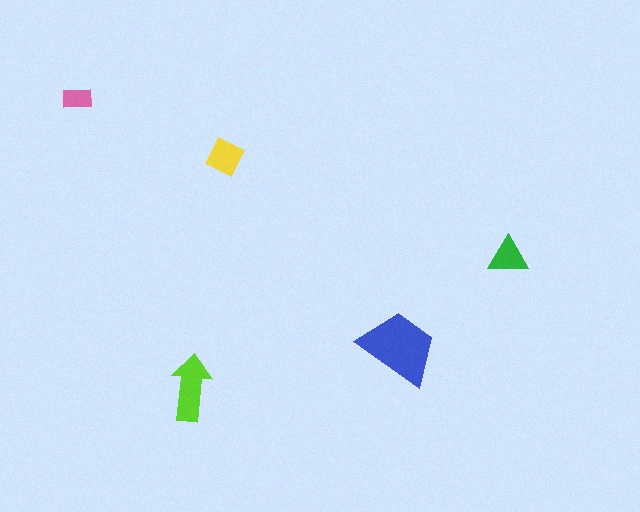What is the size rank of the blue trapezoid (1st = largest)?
1st.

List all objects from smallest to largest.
The pink rectangle, the green triangle, the yellow diamond, the lime arrow, the blue trapezoid.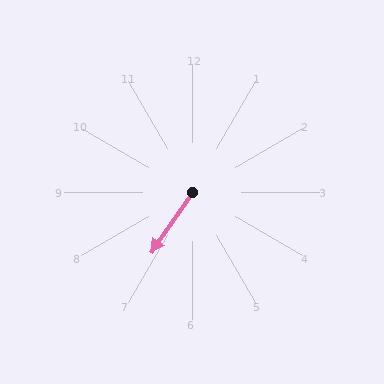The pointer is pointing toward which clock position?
Roughly 7 o'clock.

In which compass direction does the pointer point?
Southwest.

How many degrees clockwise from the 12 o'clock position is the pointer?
Approximately 214 degrees.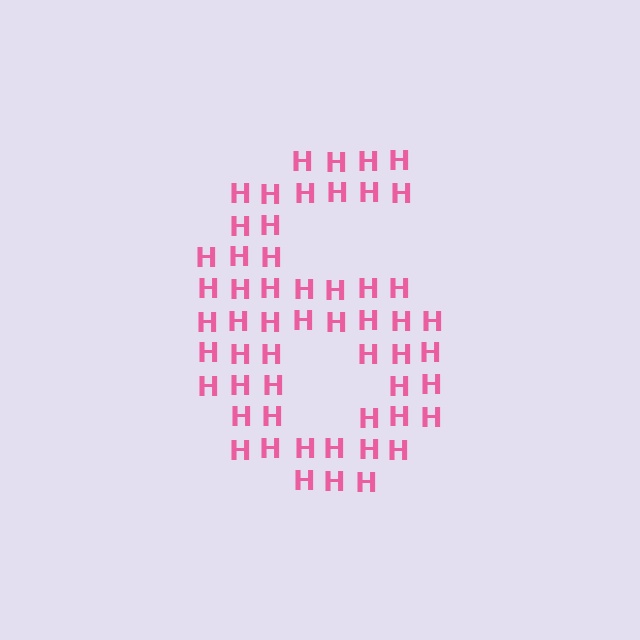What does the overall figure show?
The overall figure shows the digit 6.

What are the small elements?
The small elements are letter H's.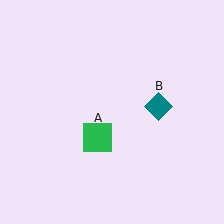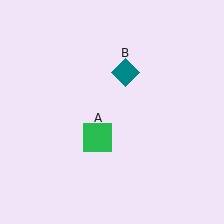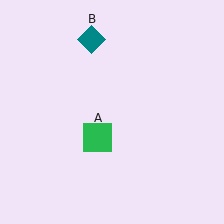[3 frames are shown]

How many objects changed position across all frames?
1 object changed position: teal diamond (object B).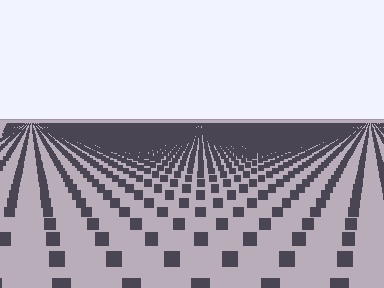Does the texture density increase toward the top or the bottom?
Density increases toward the top.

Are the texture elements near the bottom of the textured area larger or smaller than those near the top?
Larger. Near the bottom, elements are closer to the viewer and appear at a bigger on-screen size.